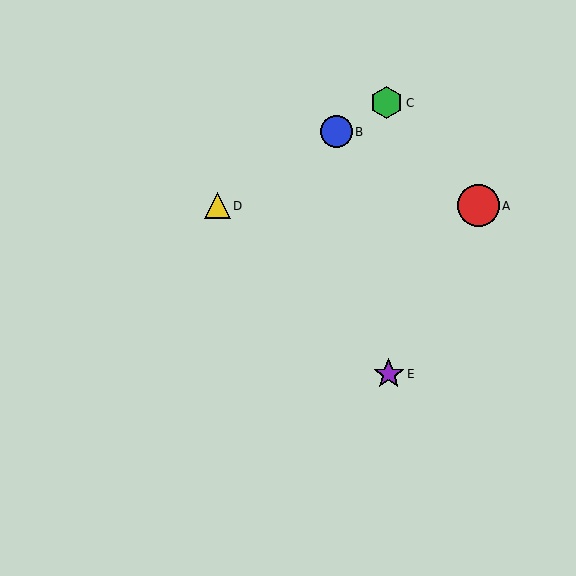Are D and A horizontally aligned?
Yes, both are at y≈206.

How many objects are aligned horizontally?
2 objects (A, D) are aligned horizontally.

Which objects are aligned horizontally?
Objects A, D are aligned horizontally.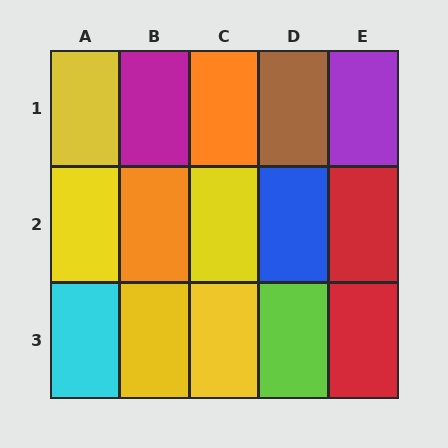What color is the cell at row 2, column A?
Yellow.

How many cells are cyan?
1 cell is cyan.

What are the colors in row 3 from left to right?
Cyan, yellow, yellow, lime, red.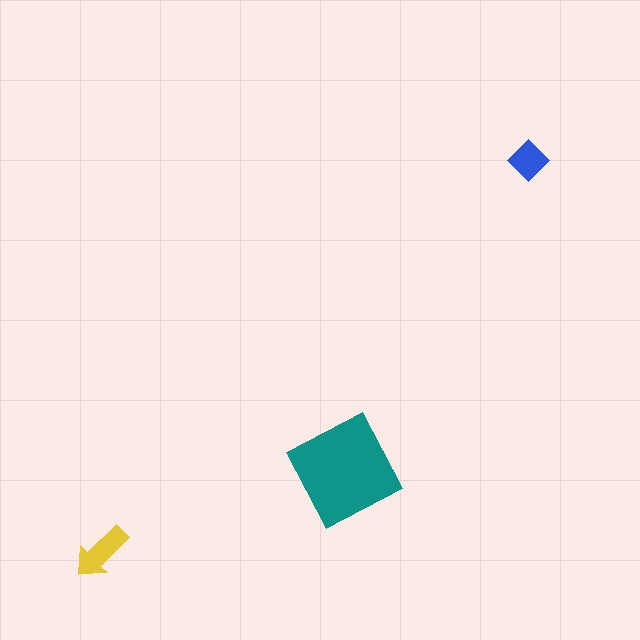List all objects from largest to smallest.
The teal square, the yellow arrow, the blue diamond.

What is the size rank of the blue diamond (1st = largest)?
3rd.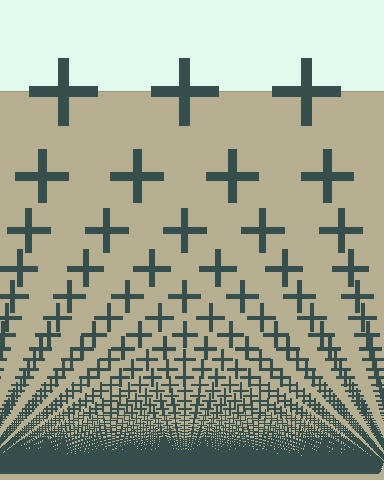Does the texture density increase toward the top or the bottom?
Density increases toward the bottom.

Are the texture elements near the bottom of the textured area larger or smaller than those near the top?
Smaller. The gradient is inverted — elements near the bottom are smaller and denser.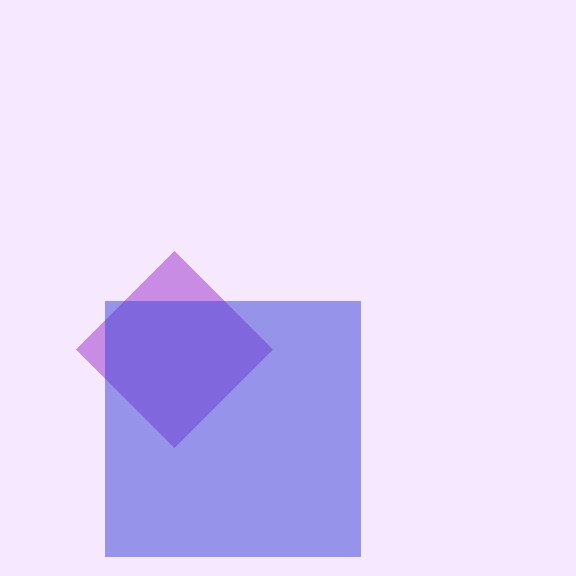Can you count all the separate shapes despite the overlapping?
Yes, there are 2 separate shapes.